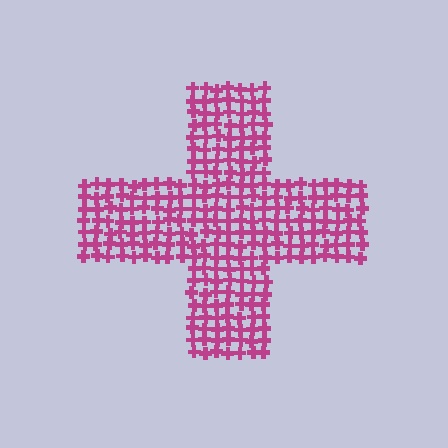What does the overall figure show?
The overall figure shows a cross.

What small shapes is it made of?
It is made of small crosses.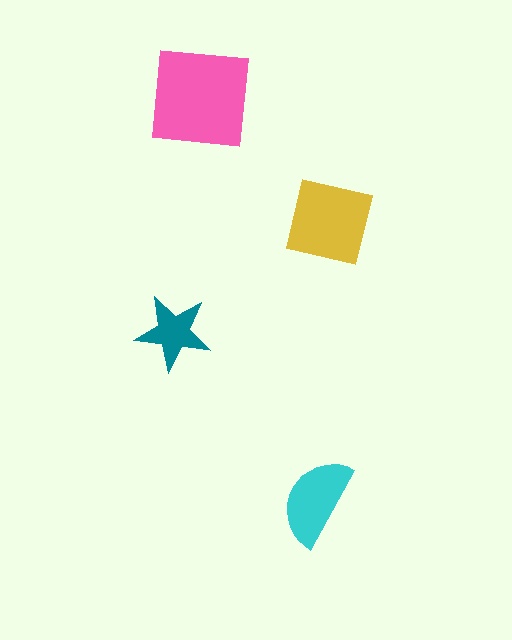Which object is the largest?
The pink square.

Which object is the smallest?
The teal star.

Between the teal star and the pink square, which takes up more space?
The pink square.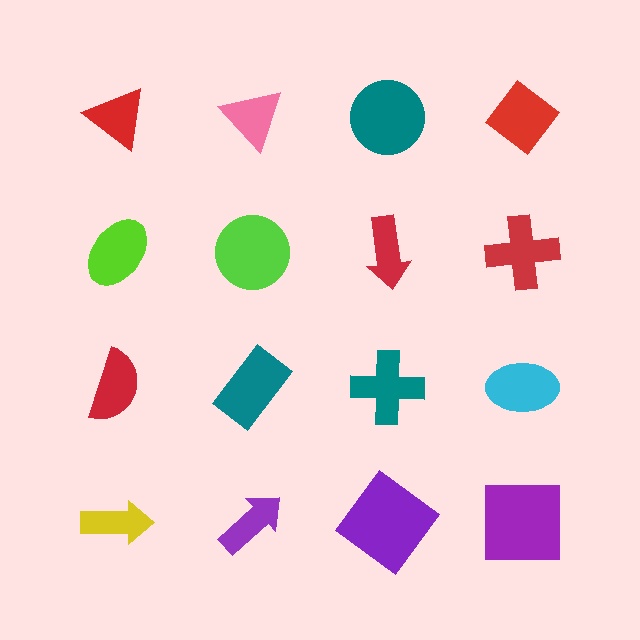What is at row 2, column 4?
A red cross.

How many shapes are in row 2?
4 shapes.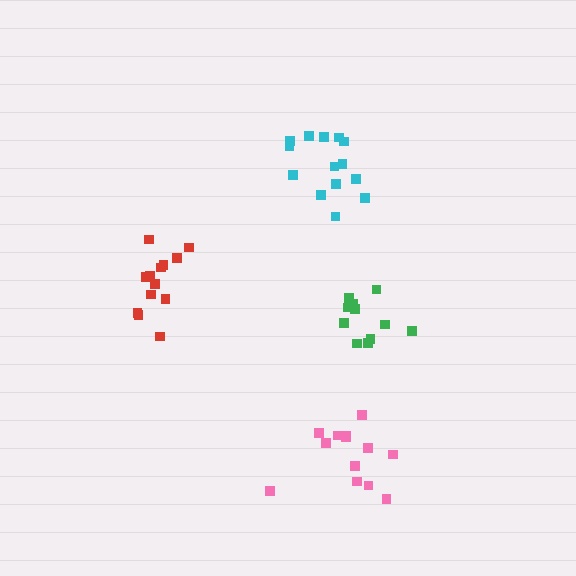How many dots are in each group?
Group 1: 13 dots, Group 2: 11 dots, Group 3: 13 dots, Group 4: 14 dots (51 total).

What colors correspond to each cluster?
The clusters are colored: pink, green, red, cyan.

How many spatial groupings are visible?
There are 4 spatial groupings.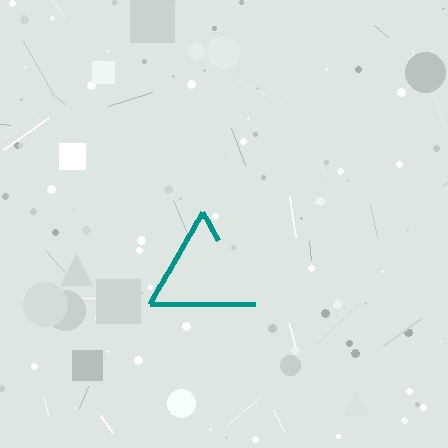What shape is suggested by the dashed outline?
The dashed outline suggests a triangle.